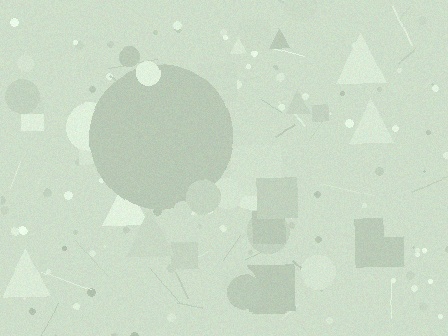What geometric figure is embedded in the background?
A circle is embedded in the background.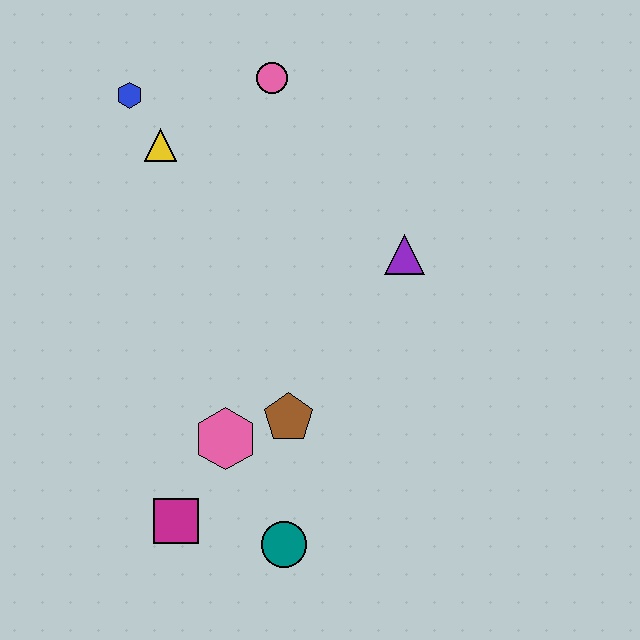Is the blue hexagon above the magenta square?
Yes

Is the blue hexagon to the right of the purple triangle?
No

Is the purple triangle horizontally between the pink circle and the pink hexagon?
No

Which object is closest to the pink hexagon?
The brown pentagon is closest to the pink hexagon.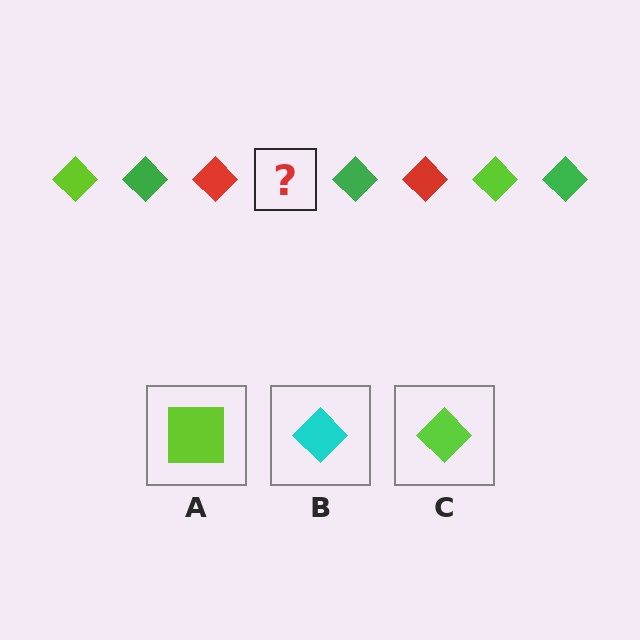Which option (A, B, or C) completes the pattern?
C.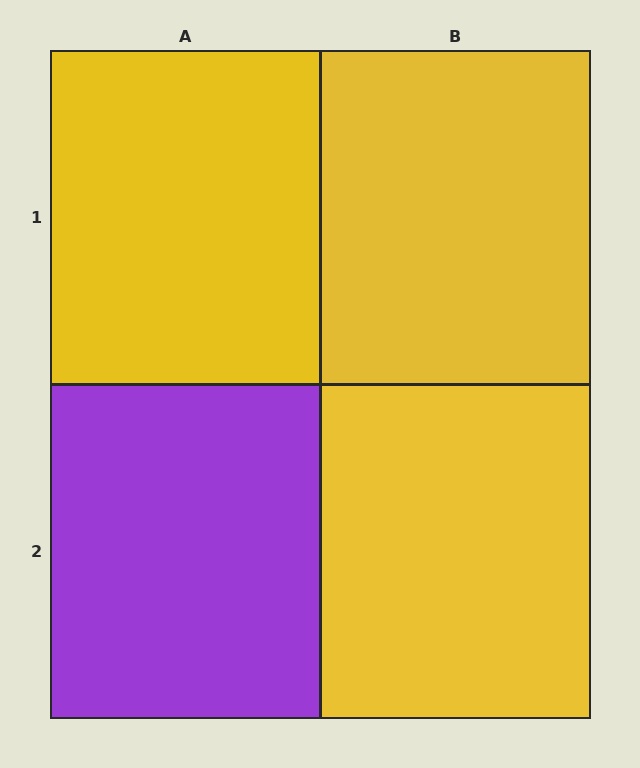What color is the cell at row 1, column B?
Yellow.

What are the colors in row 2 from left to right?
Purple, yellow.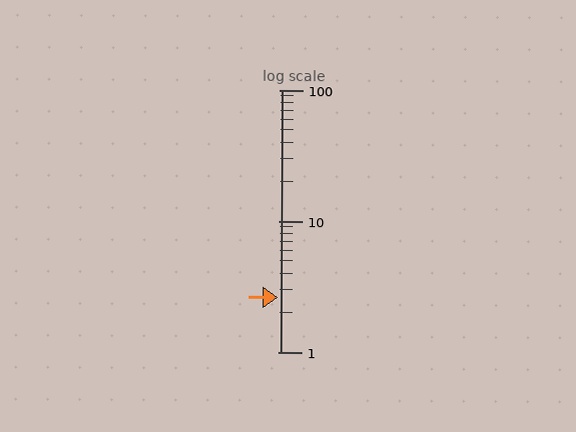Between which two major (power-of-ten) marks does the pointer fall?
The pointer is between 1 and 10.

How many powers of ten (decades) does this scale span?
The scale spans 2 decades, from 1 to 100.